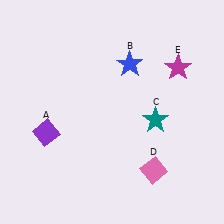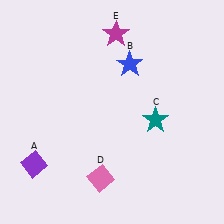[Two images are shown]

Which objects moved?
The objects that moved are: the purple diamond (A), the pink diamond (D), the magenta star (E).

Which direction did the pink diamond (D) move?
The pink diamond (D) moved left.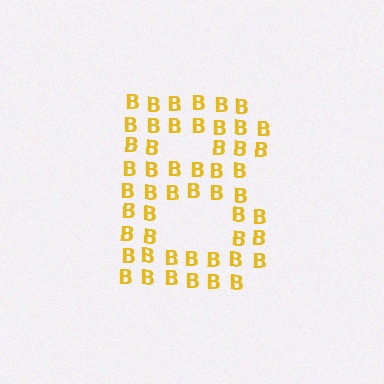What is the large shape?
The large shape is the letter B.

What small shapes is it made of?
It is made of small letter B's.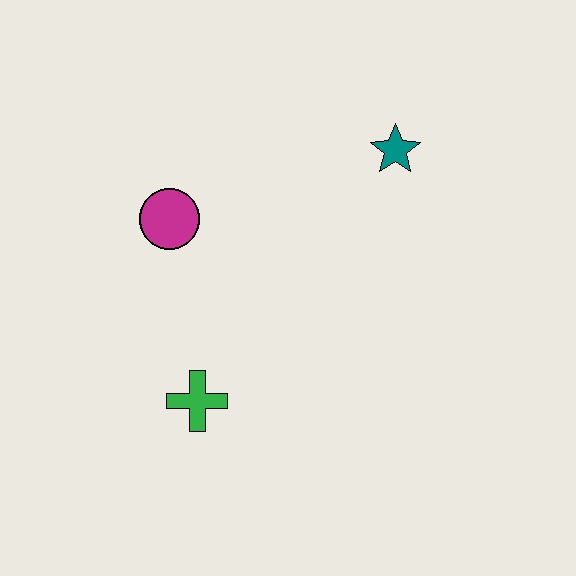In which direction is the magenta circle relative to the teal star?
The magenta circle is to the left of the teal star.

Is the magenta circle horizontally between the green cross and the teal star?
No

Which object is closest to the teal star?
The magenta circle is closest to the teal star.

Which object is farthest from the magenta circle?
The teal star is farthest from the magenta circle.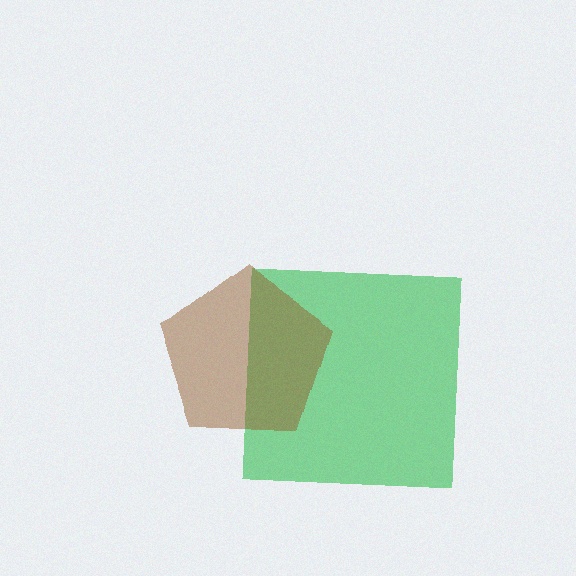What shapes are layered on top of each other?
The layered shapes are: a green square, a brown pentagon.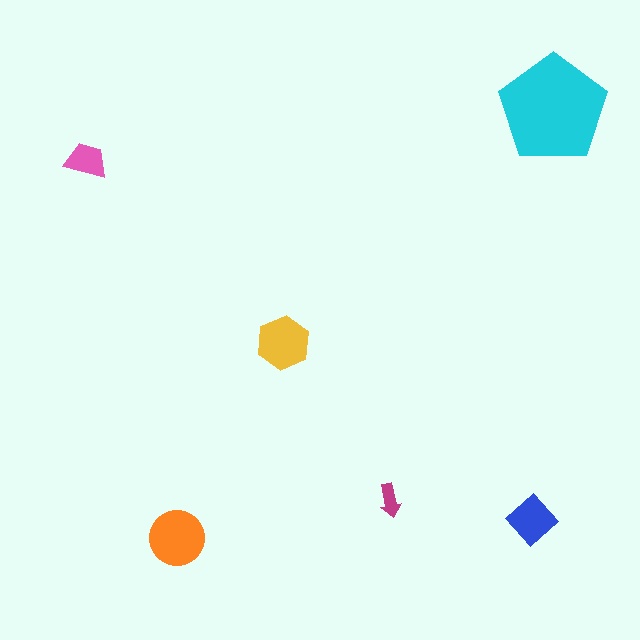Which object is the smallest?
The magenta arrow.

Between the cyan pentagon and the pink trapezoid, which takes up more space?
The cyan pentagon.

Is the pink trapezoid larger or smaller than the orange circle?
Smaller.